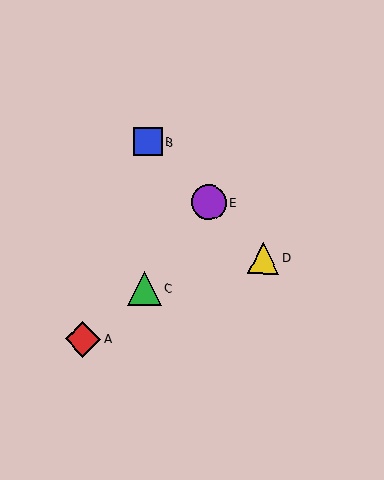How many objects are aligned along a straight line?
3 objects (B, D, E) are aligned along a straight line.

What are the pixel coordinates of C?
Object C is at (144, 288).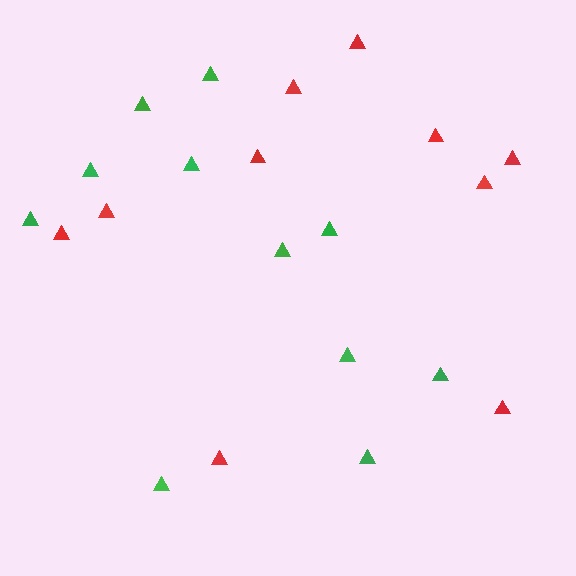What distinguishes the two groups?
There are 2 groups: one group of green triangles (11) and one group of red triangles (10).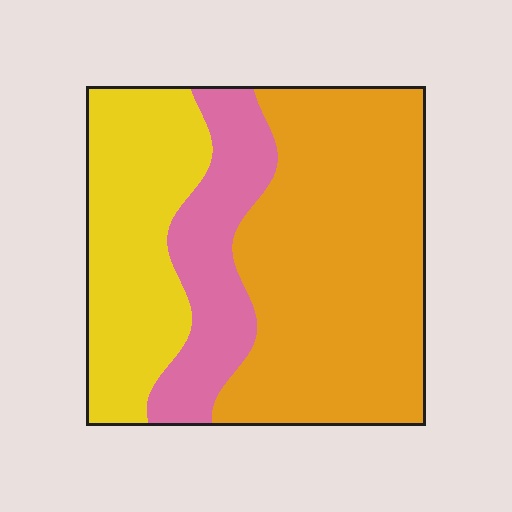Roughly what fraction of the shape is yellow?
Yellow takes up between a sixth and a third of the shape.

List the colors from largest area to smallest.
From largest to smallest: orange, yellow, pink.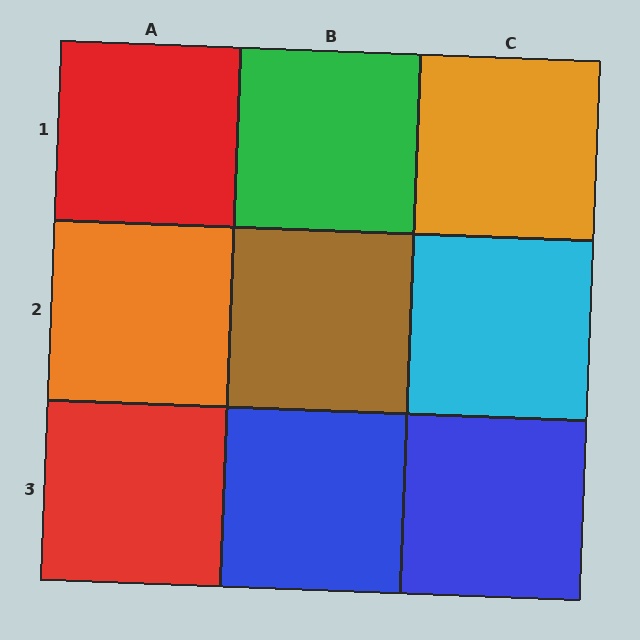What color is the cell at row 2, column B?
Brown.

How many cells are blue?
2 cells are blue.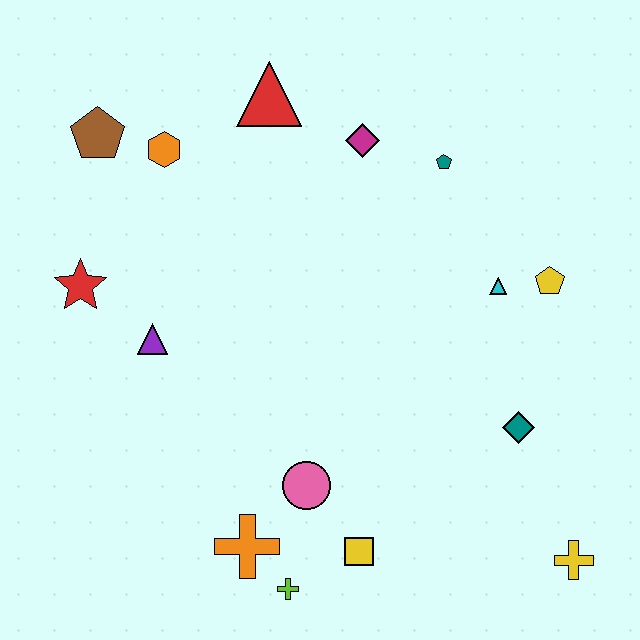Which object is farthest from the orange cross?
The red triangle is farthest from the orange cross.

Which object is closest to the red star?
The purple triangle is closest to the red star.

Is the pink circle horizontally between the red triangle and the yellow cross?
Yes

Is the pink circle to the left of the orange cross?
No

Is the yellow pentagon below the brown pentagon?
Yes